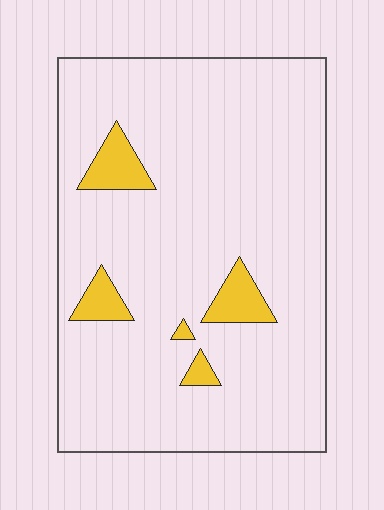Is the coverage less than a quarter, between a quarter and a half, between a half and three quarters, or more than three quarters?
Less than a quarter.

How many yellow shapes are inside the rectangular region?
5.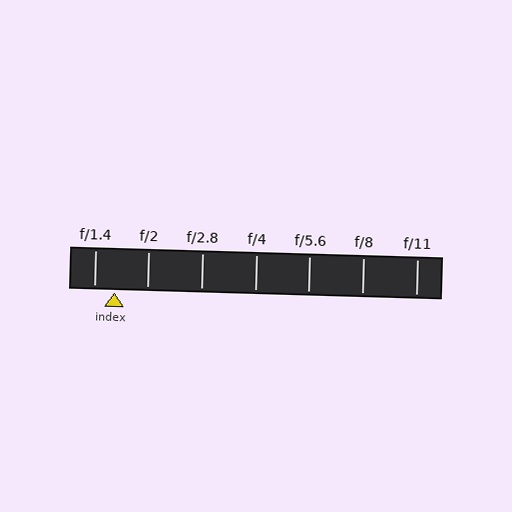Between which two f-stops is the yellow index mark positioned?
The index mark is between f/1.4 and f/2.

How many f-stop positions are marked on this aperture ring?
There are 7 f-stop positions marked.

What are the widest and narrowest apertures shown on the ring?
The widest aperture shown is f/1.4 and the narrowest is f/11.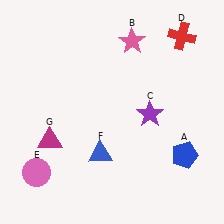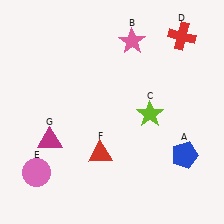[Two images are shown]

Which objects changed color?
C changed from purple to lime. F changed from blue to red.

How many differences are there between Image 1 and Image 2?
There are 2 differences between the two images.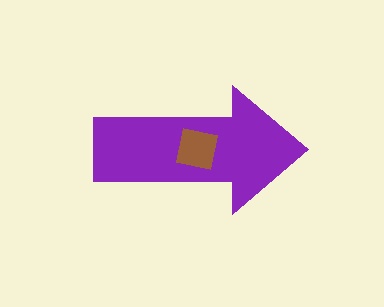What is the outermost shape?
The purple arrow.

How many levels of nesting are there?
2.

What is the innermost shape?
The brown square.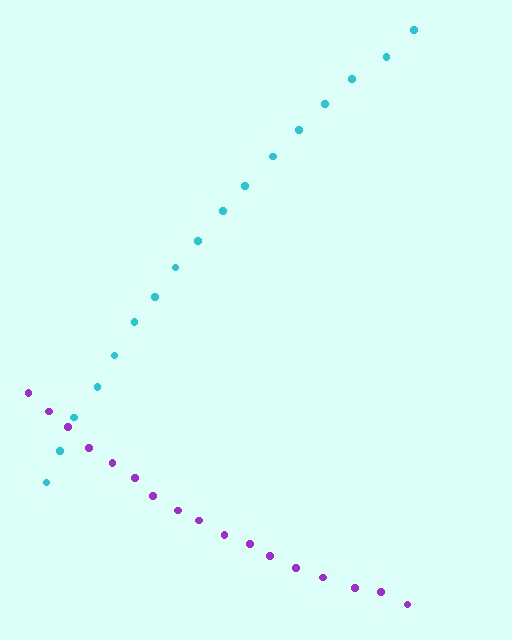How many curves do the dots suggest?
There are 2 distinct paths.